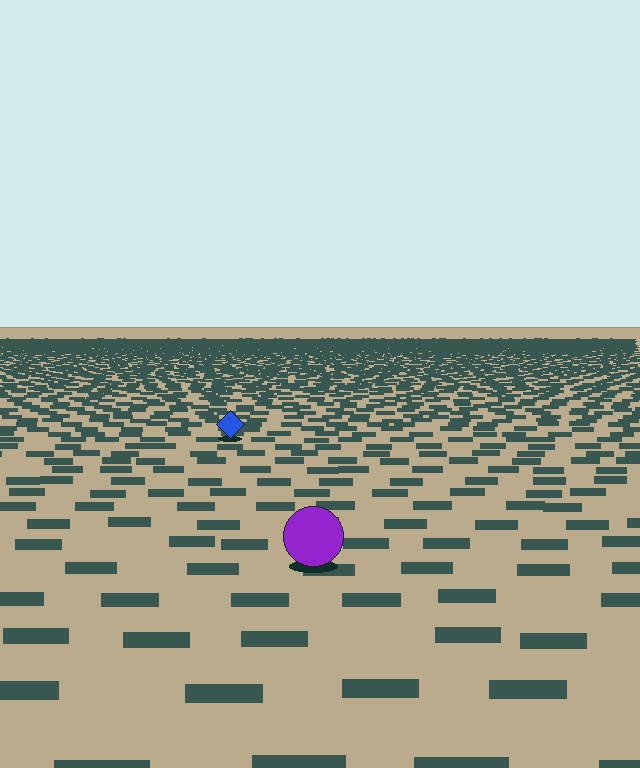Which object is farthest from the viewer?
The blue diamond is farthest from the viewer. It appears smaller and the ground texture around it is denser.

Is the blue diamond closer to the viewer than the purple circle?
No. The purple circle is closer — you can tell from the texture gradient: the ground texture is coarser near it.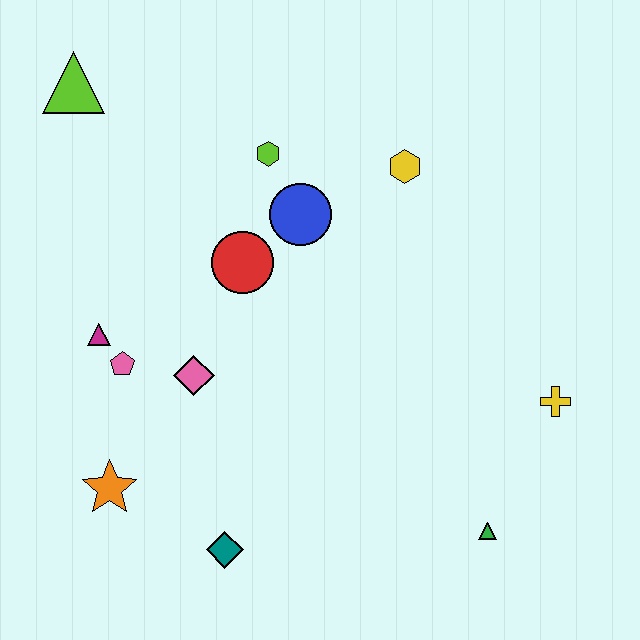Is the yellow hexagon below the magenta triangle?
No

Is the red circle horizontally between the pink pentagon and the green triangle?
Yes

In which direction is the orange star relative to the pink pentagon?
The orange star is below the pink pentagon.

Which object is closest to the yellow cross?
The green triangle is closest to the yellow cross.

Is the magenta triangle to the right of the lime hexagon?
No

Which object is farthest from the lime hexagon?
The green triangle is farthest from the lime hexagon.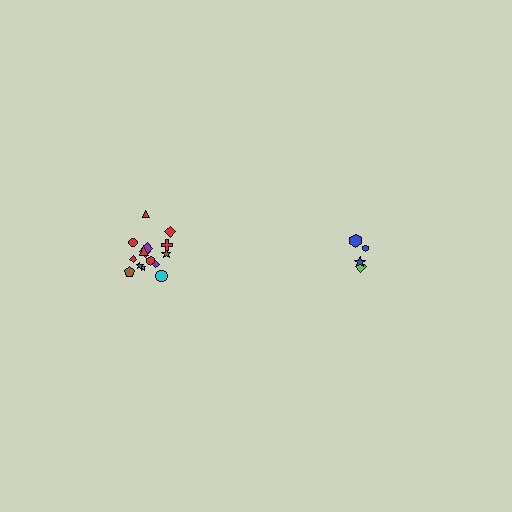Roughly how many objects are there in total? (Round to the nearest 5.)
Roughly 20 objects in total.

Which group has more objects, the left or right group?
The left group.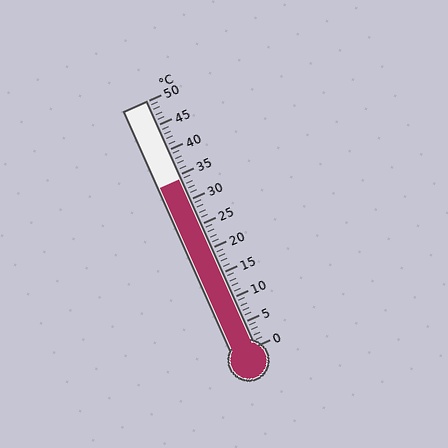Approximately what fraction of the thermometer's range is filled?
The thermometer is filled to approximately 70% of its range.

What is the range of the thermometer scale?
The thermometer scale ranges from 0°C to 50°C.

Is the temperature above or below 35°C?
The temperature is below 35°C.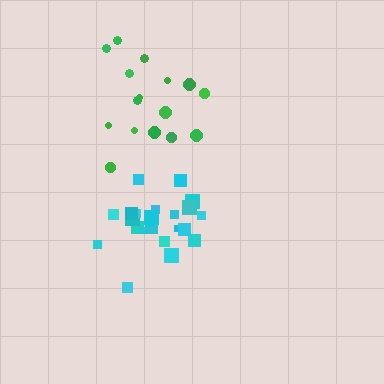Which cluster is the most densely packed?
Cyan.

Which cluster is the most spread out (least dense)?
Green.